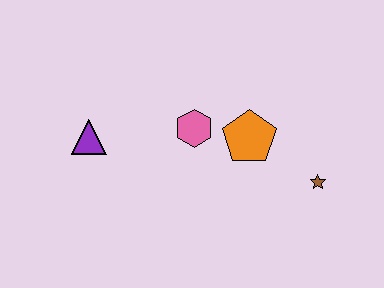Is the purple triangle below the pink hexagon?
Yes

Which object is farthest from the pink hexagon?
The brown star is farthest from the pink hexagon.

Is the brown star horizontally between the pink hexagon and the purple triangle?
No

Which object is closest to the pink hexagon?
The orange pentagon is closest to the pink hexagon.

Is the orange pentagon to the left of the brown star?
Yes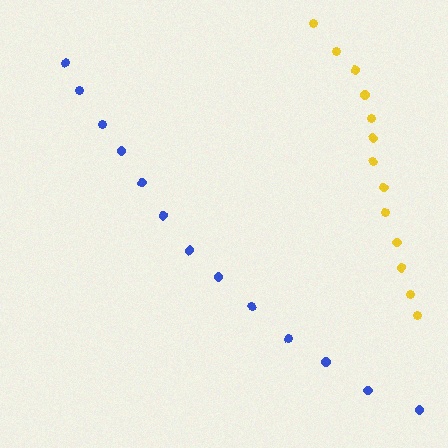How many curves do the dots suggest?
There are 2 distinct paths.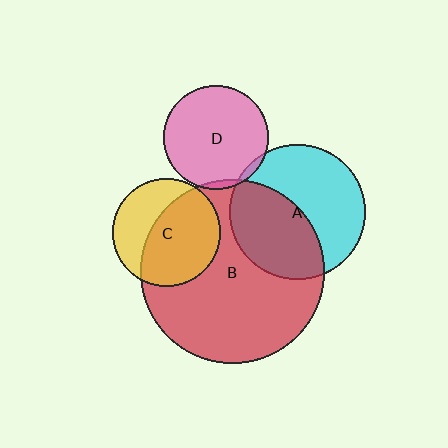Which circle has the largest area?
Circle B (red).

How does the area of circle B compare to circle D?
Approximately 3.1 times.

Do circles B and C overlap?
Yes.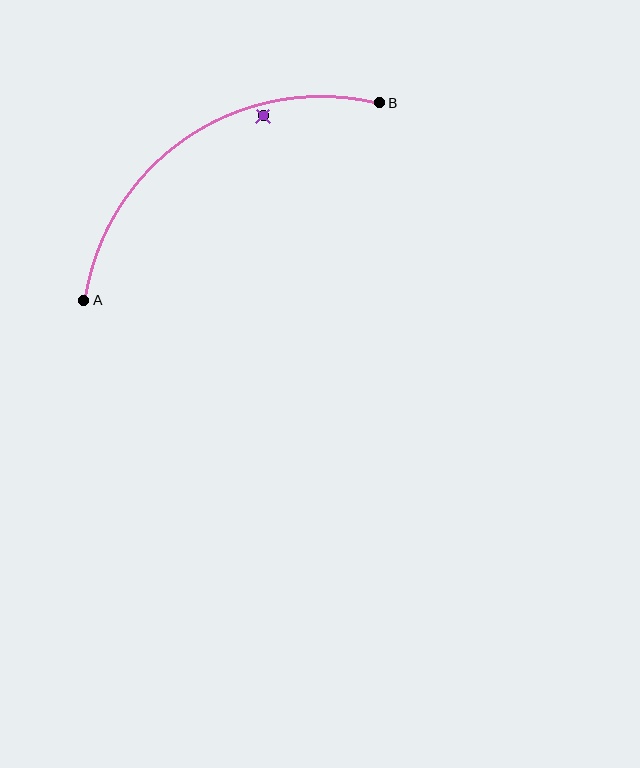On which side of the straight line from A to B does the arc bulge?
The arc bulges above and to the left of the straight line connecting A and B.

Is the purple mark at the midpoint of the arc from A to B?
No — the purple mark does not lie on the arc at all. It sits slightly inside the curve.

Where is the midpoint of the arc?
The arc midpoint is the point on the curve farthest from the straight line joining A and B. It sits above and to the left of that line.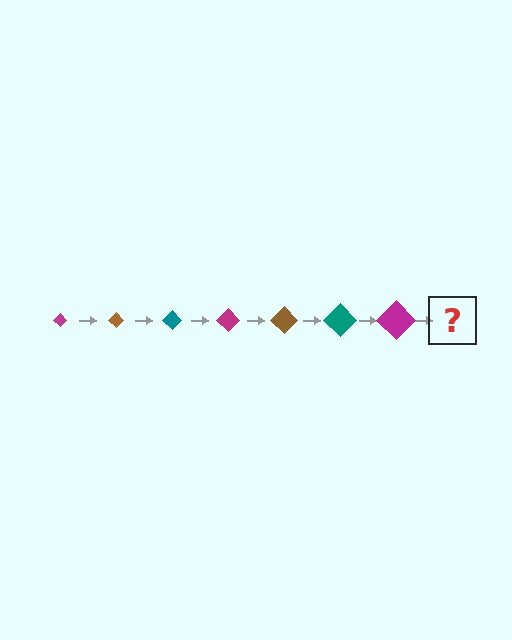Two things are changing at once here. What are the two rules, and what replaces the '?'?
The two rules are that the diamond grows larger each step and the color cycles through magenta, brown, and teal. The '?' should be a brown diamond, larger than the previous one.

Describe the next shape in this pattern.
It should be a brown diamond, larger than the previous one.